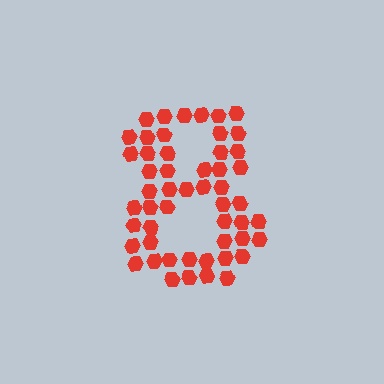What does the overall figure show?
The overall figure shows the digit 8.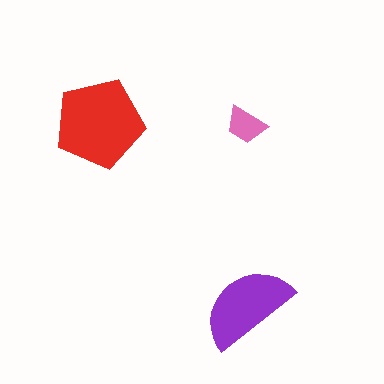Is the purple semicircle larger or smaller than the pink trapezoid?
Larger.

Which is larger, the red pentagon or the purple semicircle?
The red pentagon.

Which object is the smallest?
The pink trapezoid.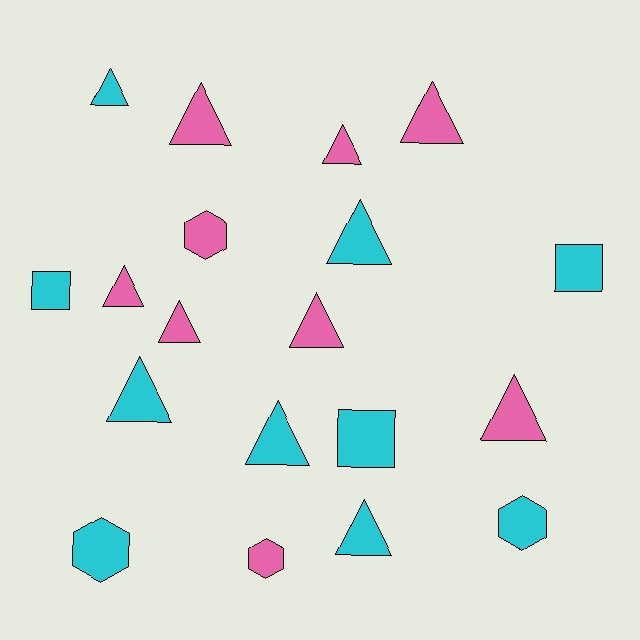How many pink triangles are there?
There are 7 pink triangles.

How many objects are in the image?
There are 19 objects.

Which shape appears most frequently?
Triangle, with 12 objects.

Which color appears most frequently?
Cyan, with 10 objects.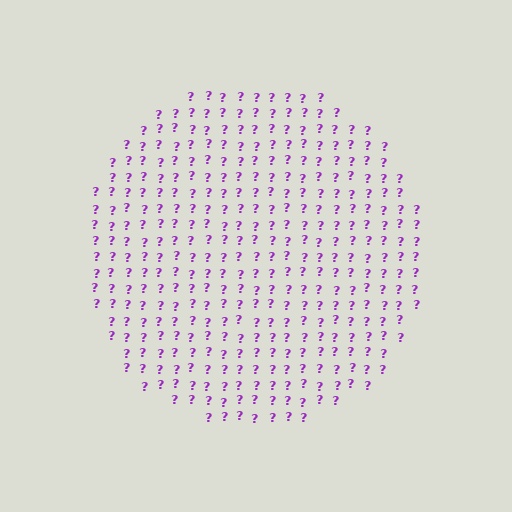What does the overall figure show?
The overall figure shows a circle.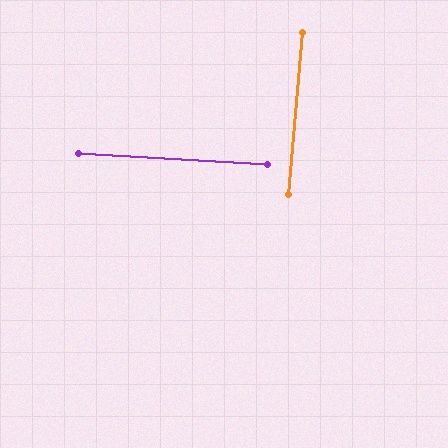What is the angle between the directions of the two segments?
Approximately 88 degrees.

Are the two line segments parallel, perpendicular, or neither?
Perpendicular — they meet at approximately 88°.